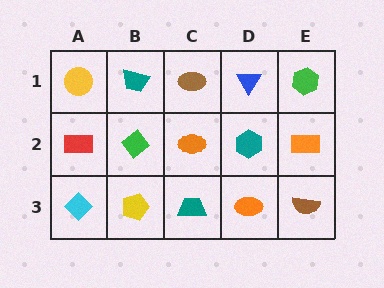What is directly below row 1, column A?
A red rectangle.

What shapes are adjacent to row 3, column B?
A green diamond (row 2, column B), a cyan diamond (row 3, column A), a teal trapezoid (row 3, column C).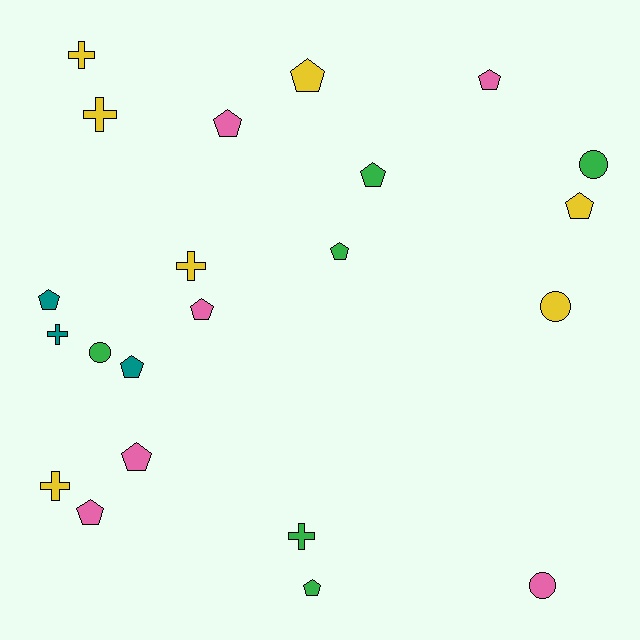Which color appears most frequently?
Yellow, with 7 objects.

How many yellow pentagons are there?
There are 2 yellow pentagons.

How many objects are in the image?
There are 22 objects.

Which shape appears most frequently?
Pentagon, with 12 objects.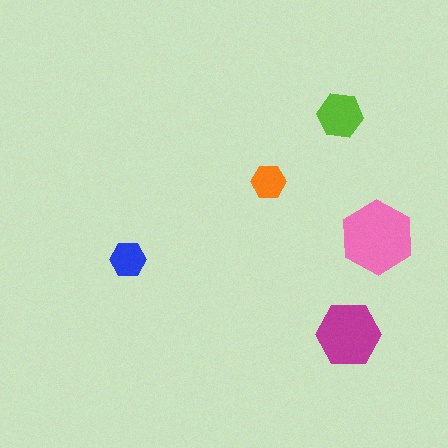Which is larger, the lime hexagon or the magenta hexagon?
The magenta one.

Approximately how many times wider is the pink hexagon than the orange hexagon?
About 2 times wider.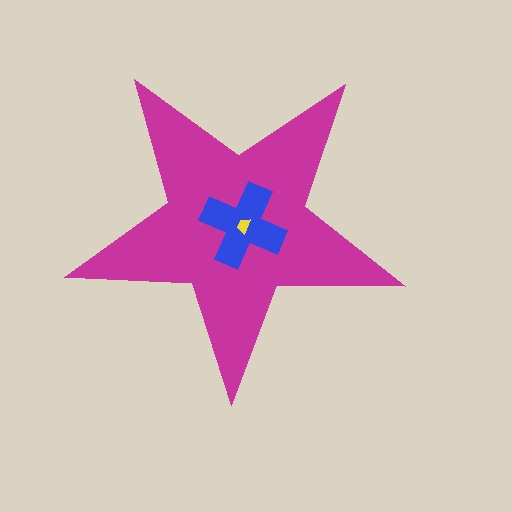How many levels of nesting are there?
3.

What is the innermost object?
The yellow trapezoid.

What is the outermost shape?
The magenta star.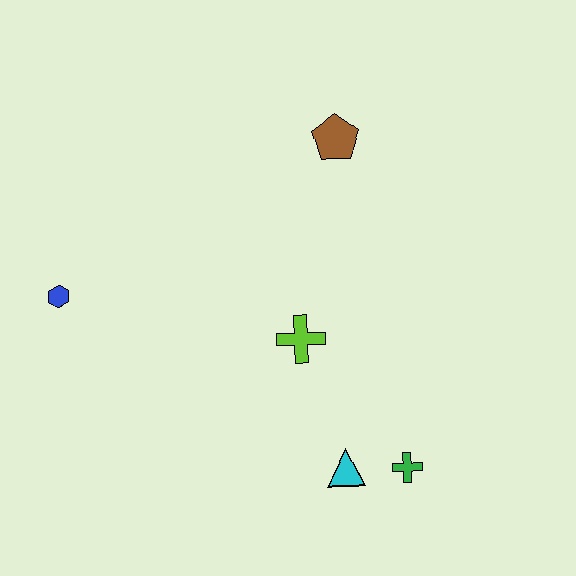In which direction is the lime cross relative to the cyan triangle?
The lime cross is above the cyan triangle.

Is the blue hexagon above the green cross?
Yes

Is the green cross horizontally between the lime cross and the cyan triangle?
No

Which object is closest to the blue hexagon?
The lime cross is closest to the blue hexagon.